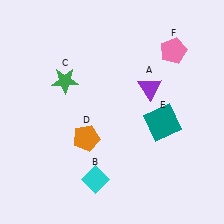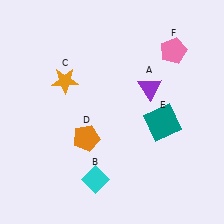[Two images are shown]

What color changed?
The star (C) changed from green in Image 1 to orange in Image 2.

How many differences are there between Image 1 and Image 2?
There is 1 difference between the two images.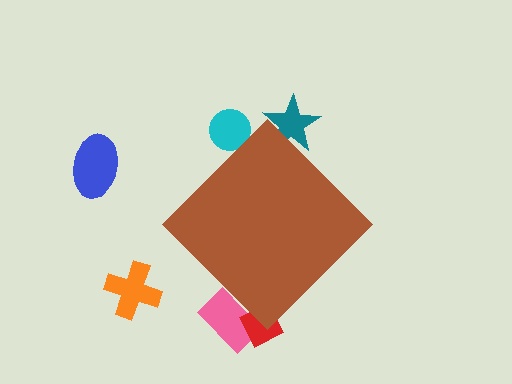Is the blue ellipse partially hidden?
No, the blue ellipse is fully visible.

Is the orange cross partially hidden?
No, the orange cross is fully visible.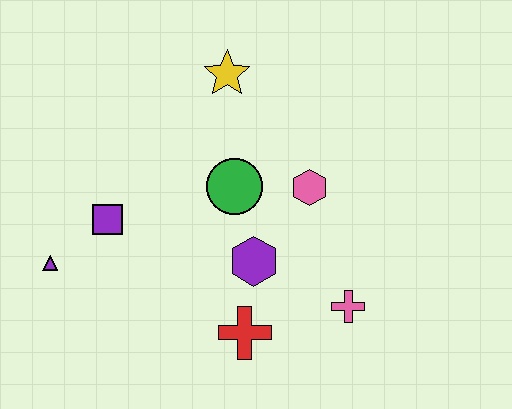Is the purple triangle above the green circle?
No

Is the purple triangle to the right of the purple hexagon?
No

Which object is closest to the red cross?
The purple hexagon is closest to the red cross.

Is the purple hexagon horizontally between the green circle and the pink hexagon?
Yes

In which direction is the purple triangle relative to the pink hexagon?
The purple triangle is to the left of the pink hexagon.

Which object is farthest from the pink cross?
The purple triangle is farthest from the pink cross.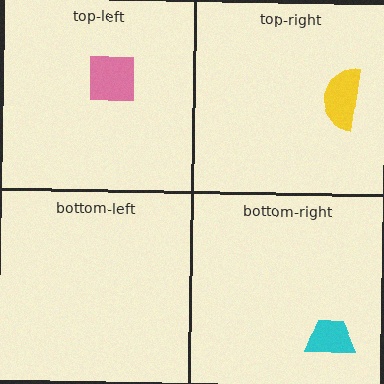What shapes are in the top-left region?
The pink square.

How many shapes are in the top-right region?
1.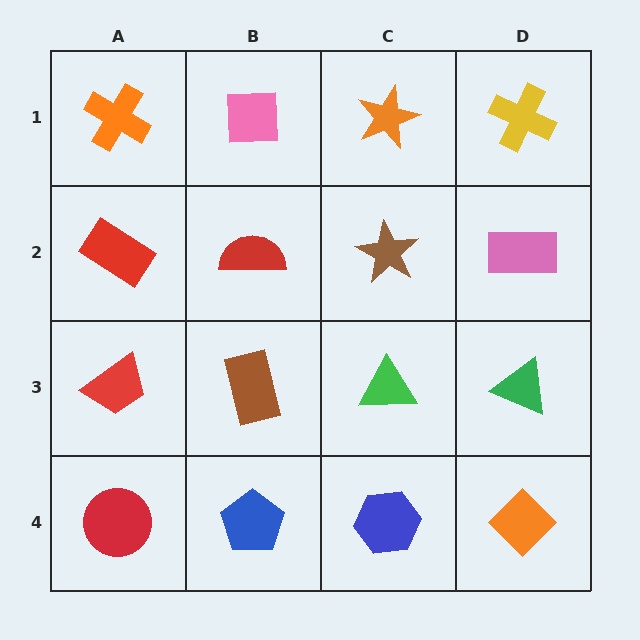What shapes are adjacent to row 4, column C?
A green triangle (row 3, column C), a blue pentagon (row 4, column B), an orange diamond (row 4, column D).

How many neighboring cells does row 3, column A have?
3.